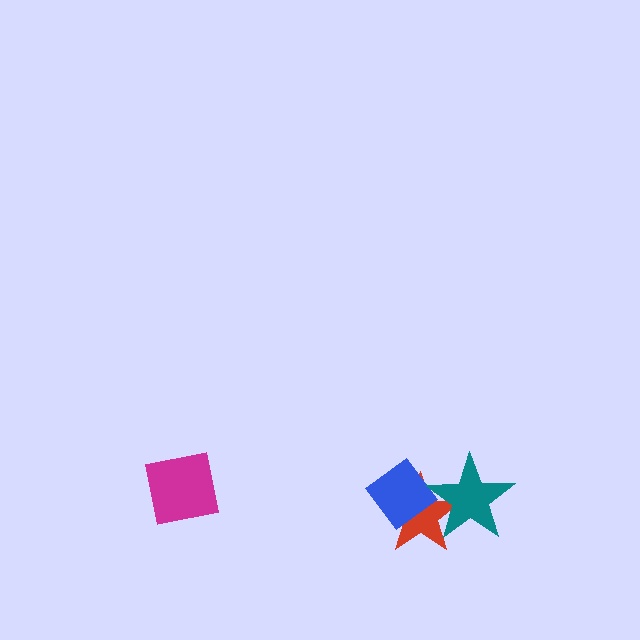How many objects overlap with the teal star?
1 object overlaps with the teal star.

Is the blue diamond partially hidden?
No, no other shape covers it.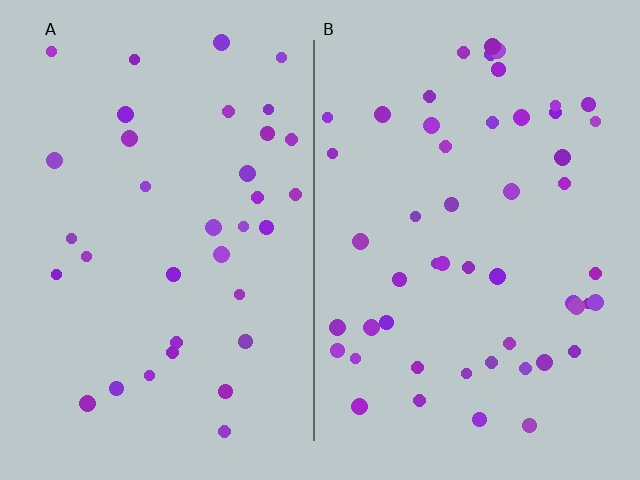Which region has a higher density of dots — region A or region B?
B (the right).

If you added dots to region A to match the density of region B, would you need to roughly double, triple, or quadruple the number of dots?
Approximately double.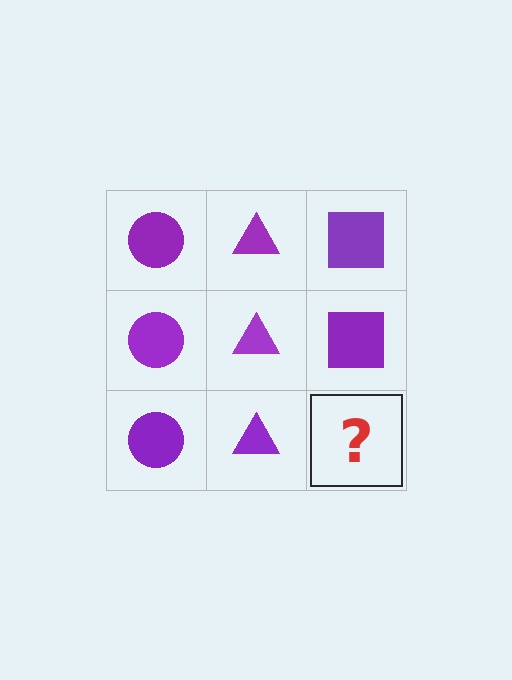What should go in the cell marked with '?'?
The missing cell should contain a purple square.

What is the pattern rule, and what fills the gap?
The rule is that each column has a consistent shape. The gap should be filled with a purple square.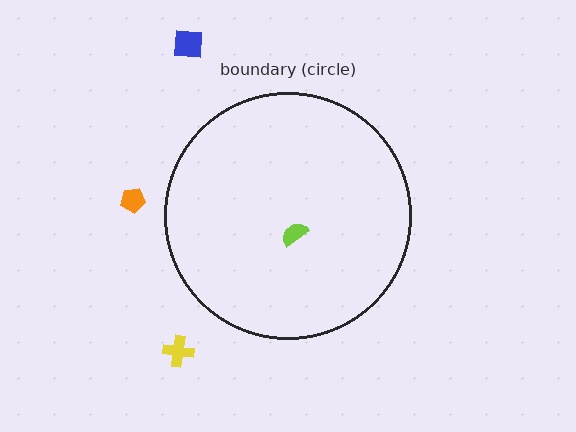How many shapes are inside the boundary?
1 inside, 3 outside.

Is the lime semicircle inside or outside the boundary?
Inside.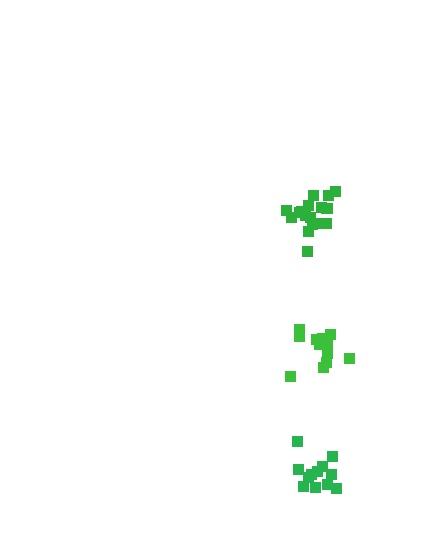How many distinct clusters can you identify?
There are 3 distinct clusters.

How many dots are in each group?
Group 1: 12 dots, Group 2: 18 dots, Group 3: 13 dots (43 total).